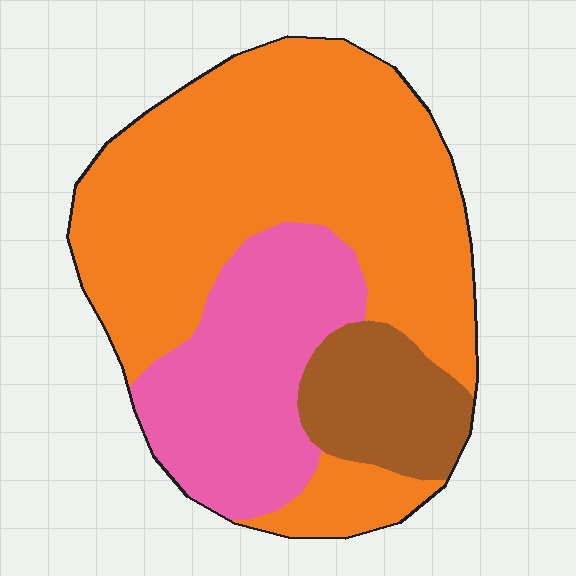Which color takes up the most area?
Orange, at roughly 60%.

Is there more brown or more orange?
Orange.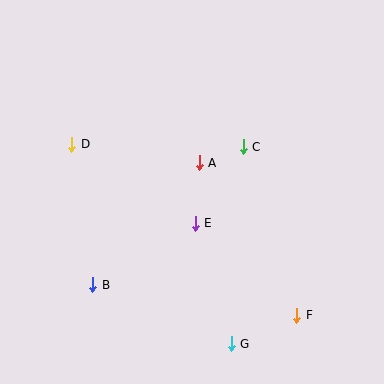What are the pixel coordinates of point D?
Point D is at (72, 144).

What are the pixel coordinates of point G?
Point G is at (231, 344).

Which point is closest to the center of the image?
Point A at (199, 163) is closest to the center.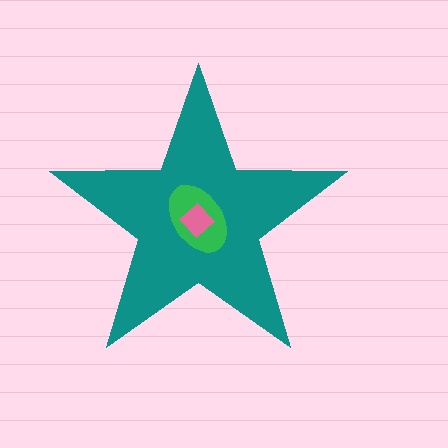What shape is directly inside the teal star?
The green ellipse.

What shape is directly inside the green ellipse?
The pink diamond.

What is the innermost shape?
The pink diamond.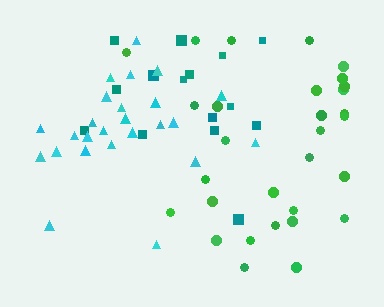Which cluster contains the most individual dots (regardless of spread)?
Green (30).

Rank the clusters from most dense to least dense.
green, teal, cyan.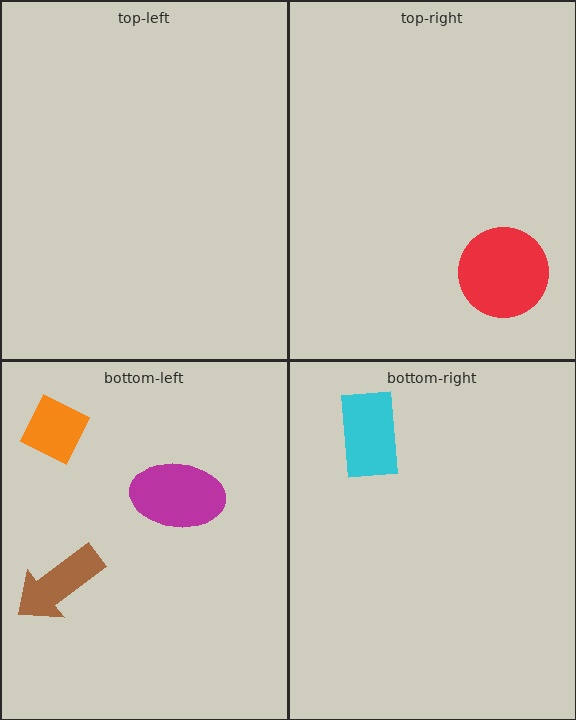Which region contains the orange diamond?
The bottom-left region.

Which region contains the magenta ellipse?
The bottom-left region.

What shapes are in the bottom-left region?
The brown arrow, the orange diamond, the magenta ellipse.